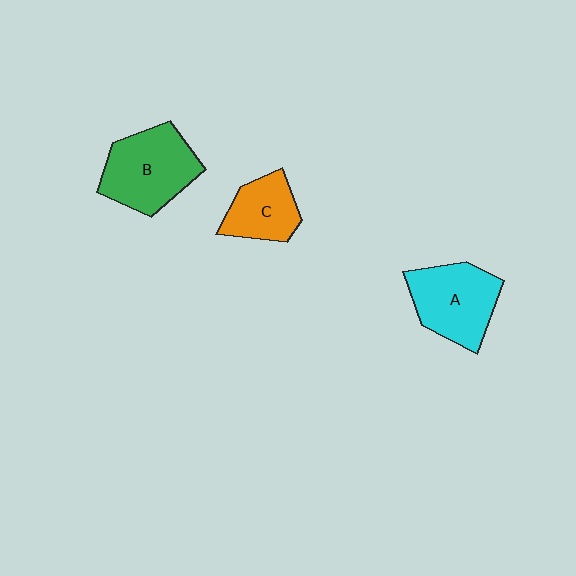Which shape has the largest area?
Shape B (green).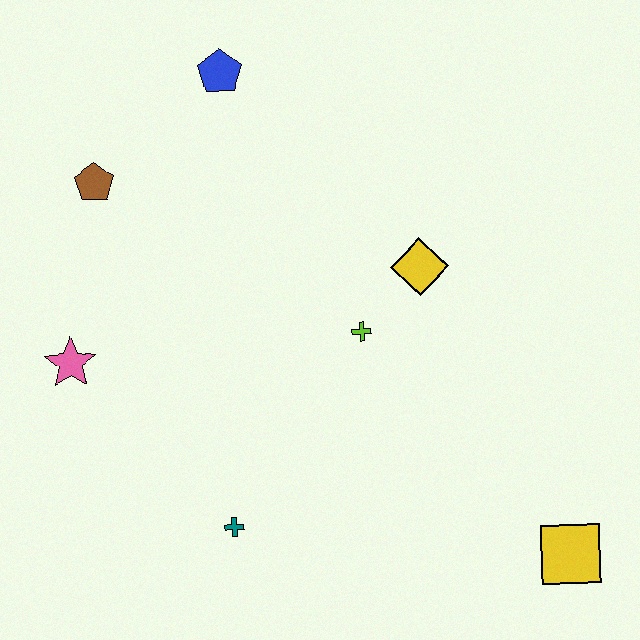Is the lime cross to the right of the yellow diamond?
No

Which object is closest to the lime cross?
The yellow diamond is closest to the lime cross.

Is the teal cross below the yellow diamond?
Yes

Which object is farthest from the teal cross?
The blue pentagon is farthest from the teal cross.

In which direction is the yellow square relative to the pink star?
The yellow square is to the right of the pink star.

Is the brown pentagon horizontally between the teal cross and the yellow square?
No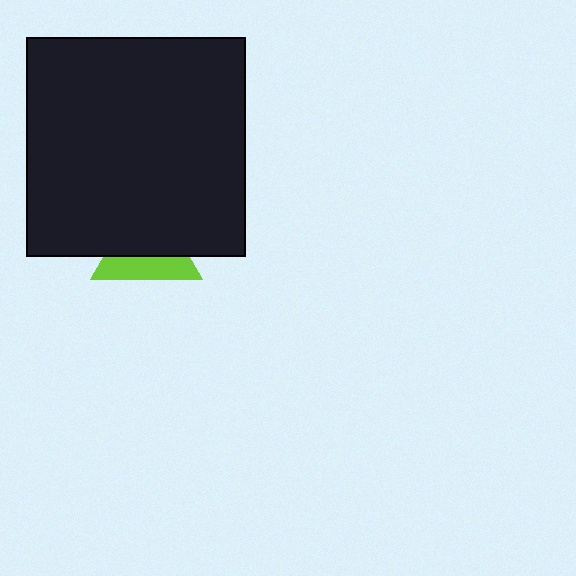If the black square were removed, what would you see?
You would see the complete lime triangle.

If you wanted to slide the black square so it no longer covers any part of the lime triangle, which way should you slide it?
Slide it up — that is the most direct way to separate the two shapes.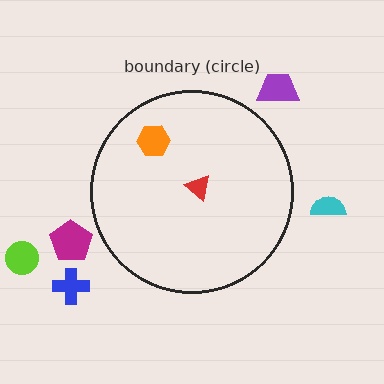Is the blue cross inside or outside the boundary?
Outside.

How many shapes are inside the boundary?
2 inside, 5 outside.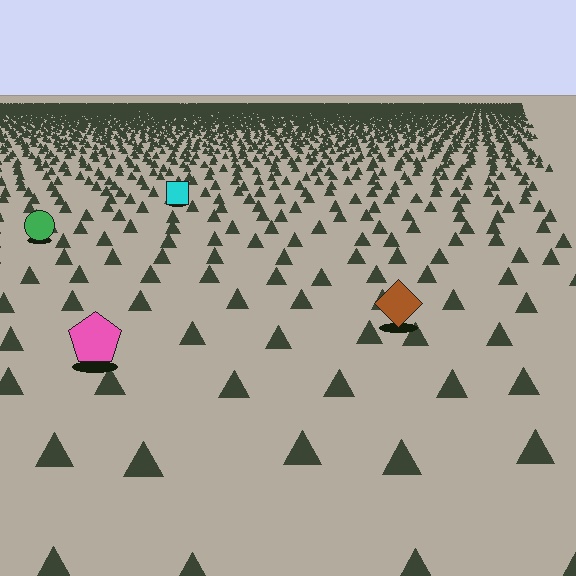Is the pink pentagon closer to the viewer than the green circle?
Yes. The pink pentagon is closer — you can tell from the texture gradient: the ground texture is coarser near it.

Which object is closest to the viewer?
The pink pentagon is closest. The texture marks near it are larger and more spread out.